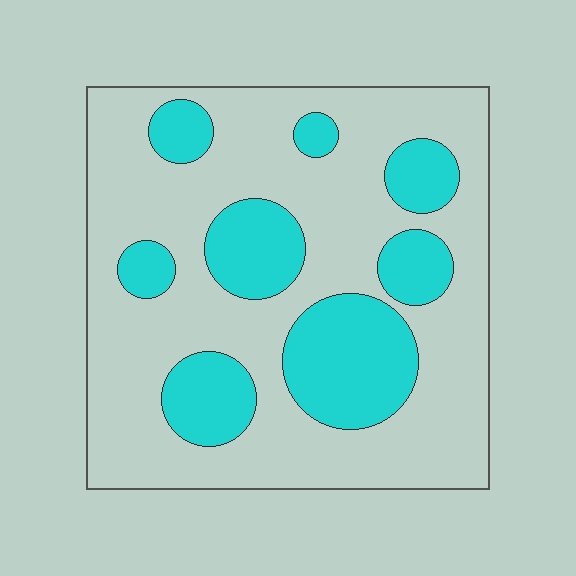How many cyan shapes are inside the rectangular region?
8.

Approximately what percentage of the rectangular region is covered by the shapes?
Approximately 30%.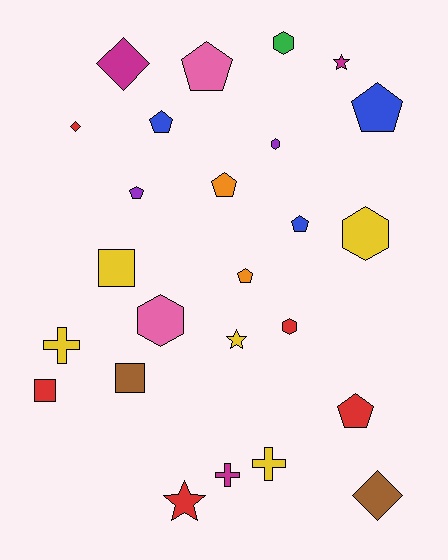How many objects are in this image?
There are 25 objects.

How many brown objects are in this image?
There are 2 brown objects.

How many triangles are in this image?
There are no triangles.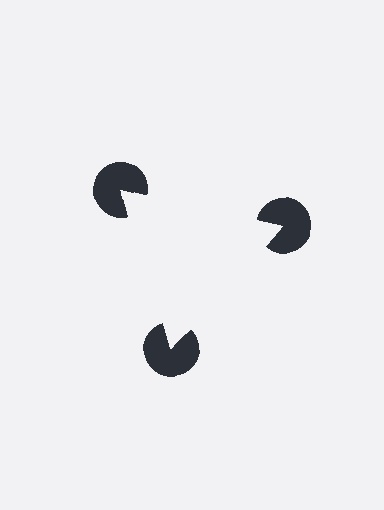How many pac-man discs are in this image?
There are 3 — one at each vertex of the illusory triangle.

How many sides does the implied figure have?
3 sides.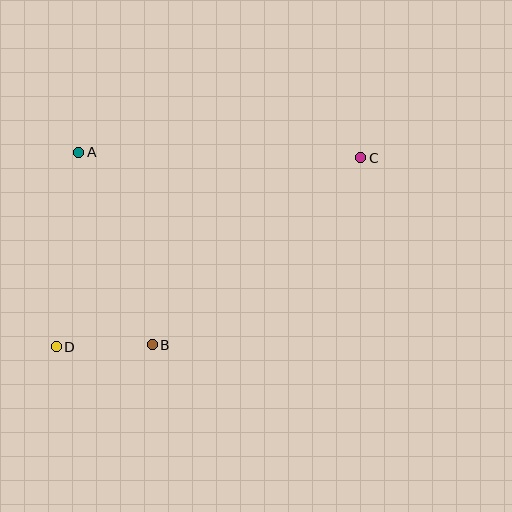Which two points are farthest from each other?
Points C and D are farthest from each other.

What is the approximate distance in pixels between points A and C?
The distance between A and C is approximately 282 pixels.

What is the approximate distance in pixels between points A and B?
The distance between A and B is approximately 206 pixels.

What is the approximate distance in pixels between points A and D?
The distance between A and D is approximately 196 pixels.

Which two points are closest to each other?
Points B and D are closest to each other.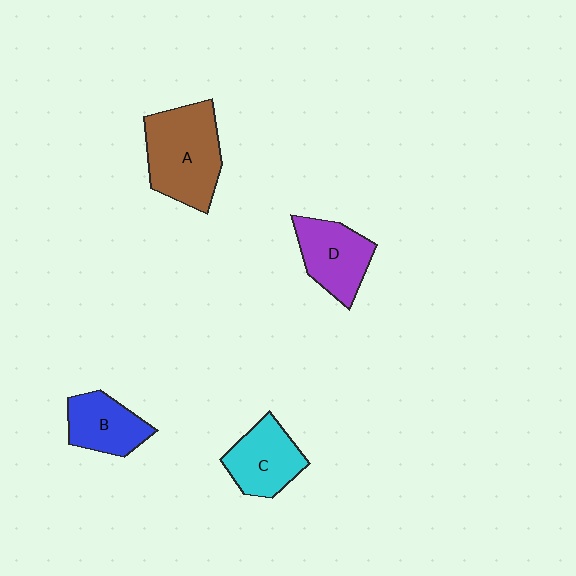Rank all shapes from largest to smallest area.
From largest to smallest: A (brown), D (purple), C (cyan), B (blue).